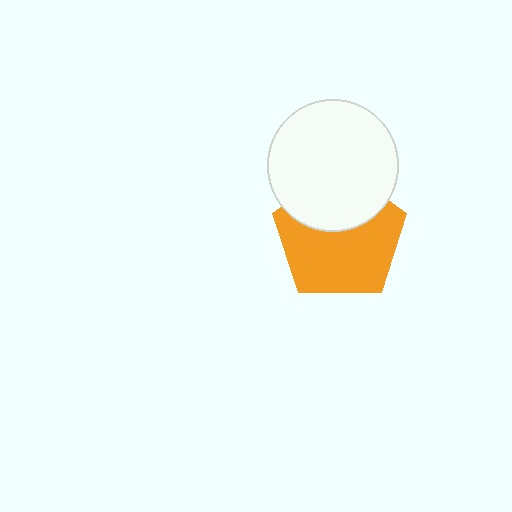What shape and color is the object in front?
The object in front is a white circle.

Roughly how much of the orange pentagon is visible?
About half of it is visible (roughly 65%).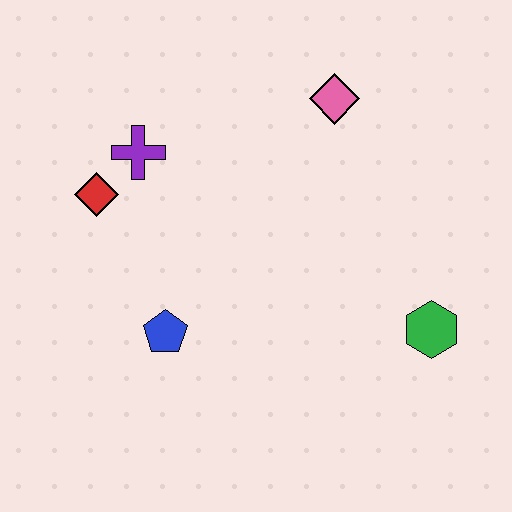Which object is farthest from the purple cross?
The green hexagon is farthest from the purple cross.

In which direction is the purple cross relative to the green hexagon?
The purple cross is to the left of the green hexagon.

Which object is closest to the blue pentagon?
The red diamond is closest to the blue pentagon.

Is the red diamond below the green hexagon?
No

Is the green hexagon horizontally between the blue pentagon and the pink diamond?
No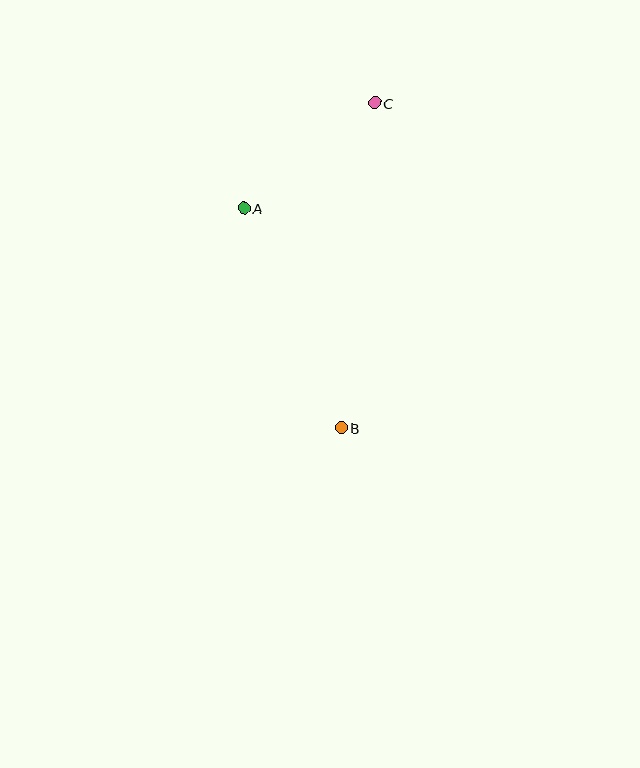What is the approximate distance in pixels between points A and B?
The distance between A and B is approximately 240 pixels.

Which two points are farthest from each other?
Points B and C are farthest from each other.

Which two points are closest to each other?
Points A and C are closest to each other.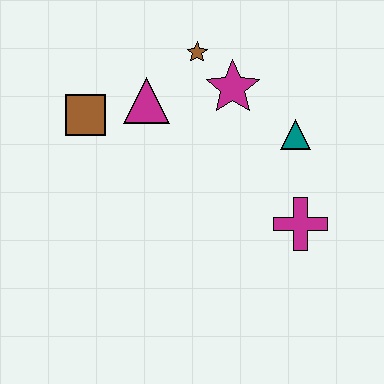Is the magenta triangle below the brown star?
Yes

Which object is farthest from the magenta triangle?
The magenta cross is farthest from the magenta triangle.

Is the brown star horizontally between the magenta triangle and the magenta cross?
Yes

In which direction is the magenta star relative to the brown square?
The magenta star is to the right of the brown square.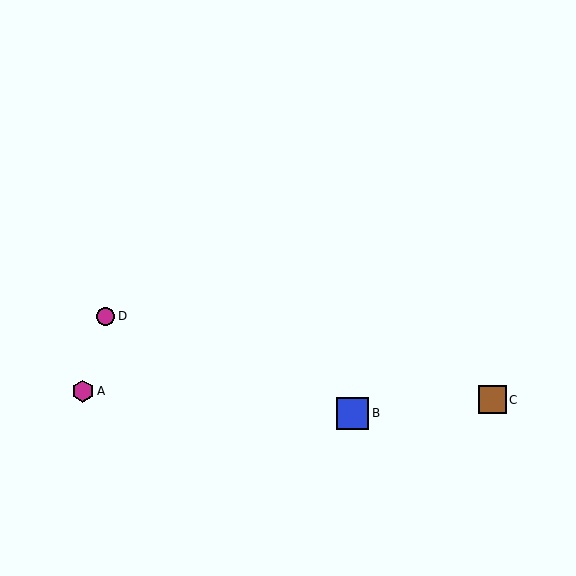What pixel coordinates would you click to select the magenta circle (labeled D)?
Click at (106, 316) to select the magenta circle D.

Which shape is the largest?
The blue square (labeled B) is the largest.